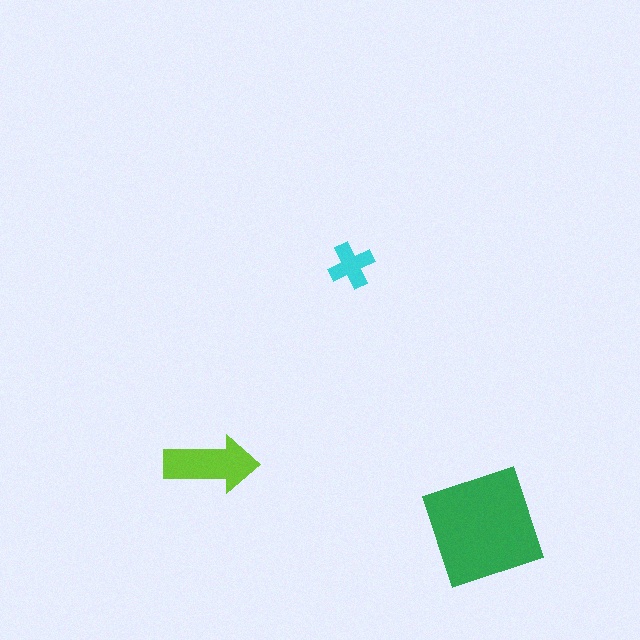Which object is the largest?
The green square.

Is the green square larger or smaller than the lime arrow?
Larger.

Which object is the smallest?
The cyan cross.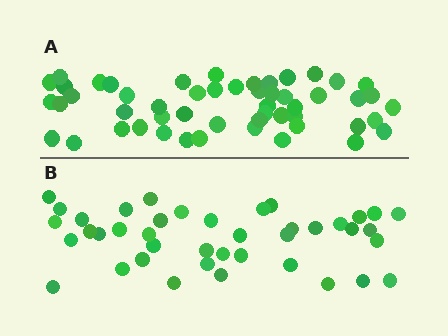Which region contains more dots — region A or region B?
Region A (the top region) has more dots.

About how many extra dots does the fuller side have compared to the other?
Region A has roughly 12 or so more dots than region B.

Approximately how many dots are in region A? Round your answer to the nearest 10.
About 50 dots. (The exact count is 52, which rounds to 50.)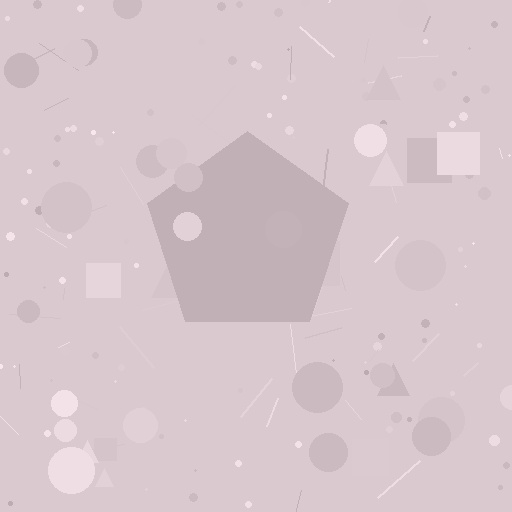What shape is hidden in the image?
A pentagon is hidden in the image.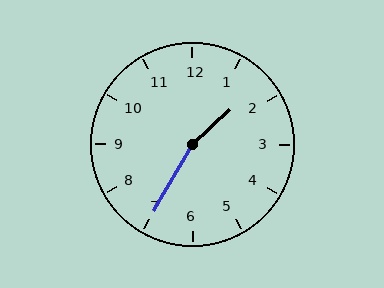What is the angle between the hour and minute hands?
Approximately 162 degrees.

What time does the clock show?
1:35.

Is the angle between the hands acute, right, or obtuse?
It is obtuse.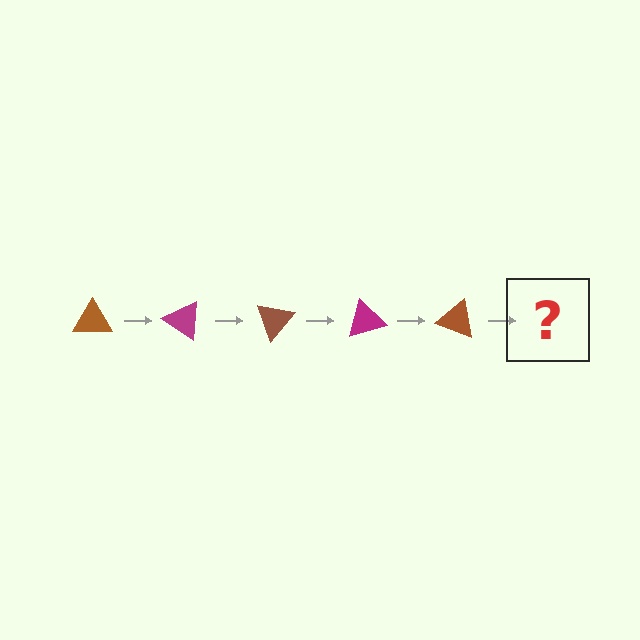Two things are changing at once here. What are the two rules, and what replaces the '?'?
The two rules are that it rotates 35 degrees each step and the color cycles through brown and magenta. The '?' should be a magenta triangle, rotated 175 degrees from the start.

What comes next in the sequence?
The next element should be a magenta triangle, rotated 175 degrees from the start.